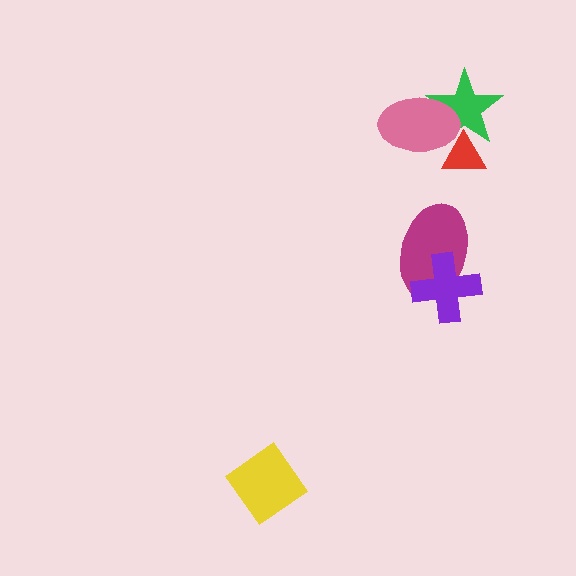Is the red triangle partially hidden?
Yes, it is partially covered by another shape.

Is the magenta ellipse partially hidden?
Yes, it is partially covered by another shape.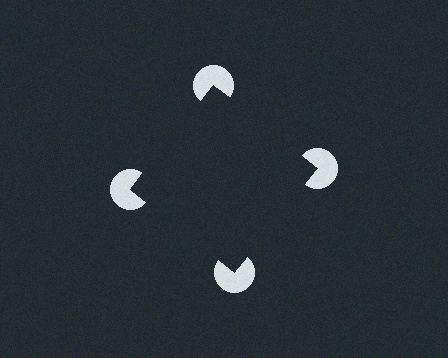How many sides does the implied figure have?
4 sides.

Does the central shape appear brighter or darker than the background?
It typically appears slightly darker than the background, even though no actual brightness change is drawn.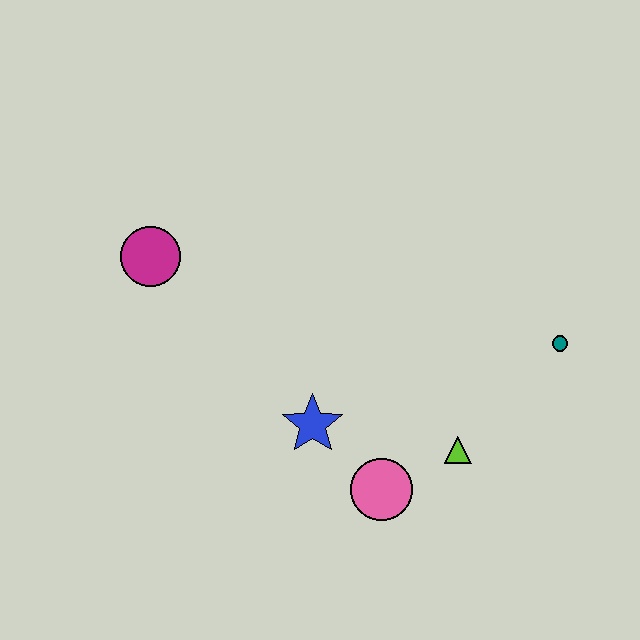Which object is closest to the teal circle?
The lime triangle is closest to the teal circle.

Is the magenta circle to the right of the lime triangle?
No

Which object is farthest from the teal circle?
The magenta circle is farthest from the teal circle.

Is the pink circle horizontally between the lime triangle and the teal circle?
No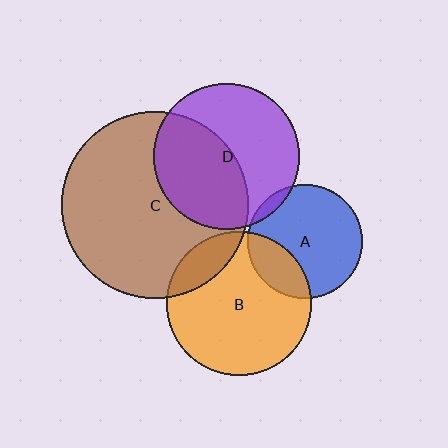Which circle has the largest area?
Circle C (brown).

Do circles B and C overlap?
Yes.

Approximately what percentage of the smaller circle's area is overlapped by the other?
Approximately 15%.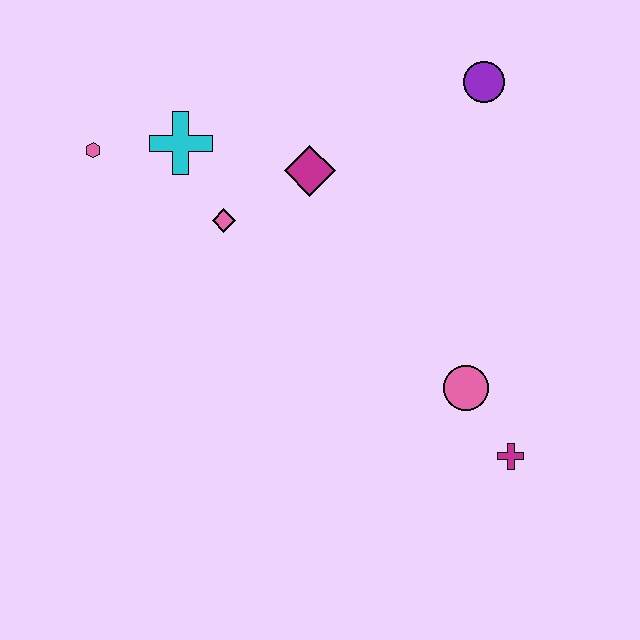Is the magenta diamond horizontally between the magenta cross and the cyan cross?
Yes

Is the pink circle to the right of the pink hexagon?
Yes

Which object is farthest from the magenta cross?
The pink hexagon is farthest from the magenta cross.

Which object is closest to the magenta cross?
The pink circle is closest to the magenta cross.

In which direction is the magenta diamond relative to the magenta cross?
The magenta diamond is above the magenta cross.